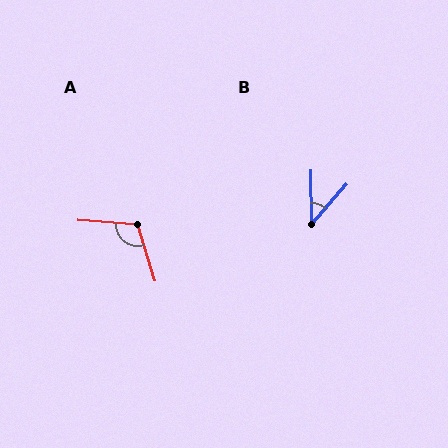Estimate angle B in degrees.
Approximately 42 degrees.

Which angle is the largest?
A, at approximately 112 degrees.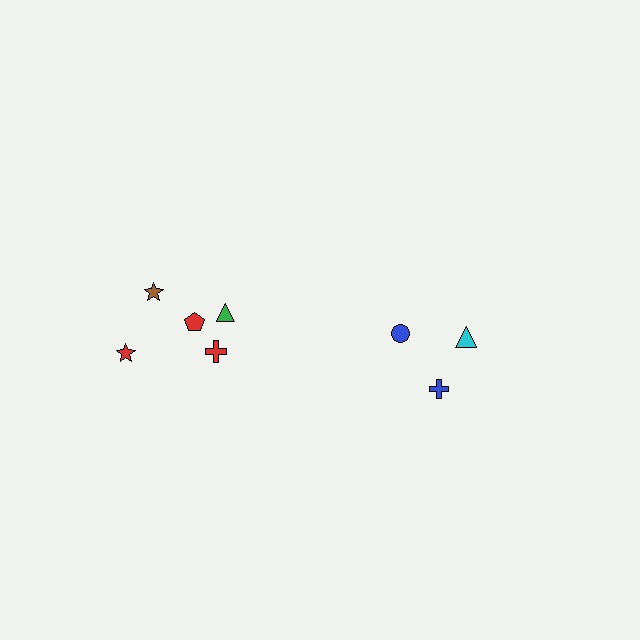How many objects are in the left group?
There are 5 objects.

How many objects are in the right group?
There are 3 objects.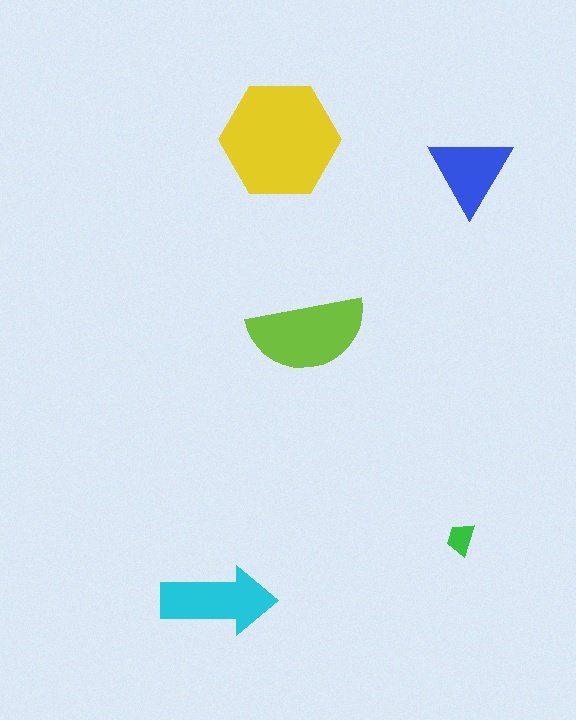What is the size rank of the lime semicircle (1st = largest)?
2nd.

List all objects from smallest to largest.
The green trapezoid, the blue triangle, the cyan arrow, the lime semicircle, the yellow hexagon.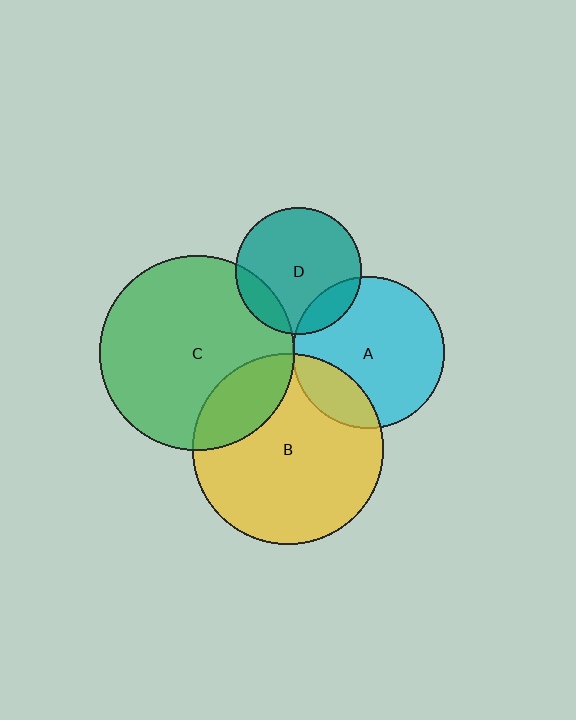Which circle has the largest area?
Circle C (green).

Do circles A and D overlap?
Yes.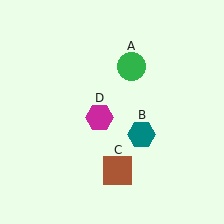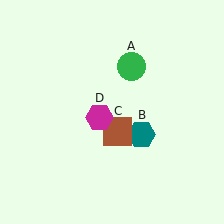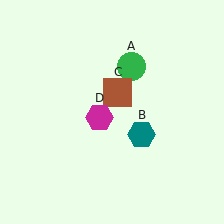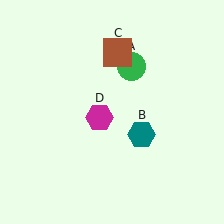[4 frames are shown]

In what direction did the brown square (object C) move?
The brown square (object C) moved up.